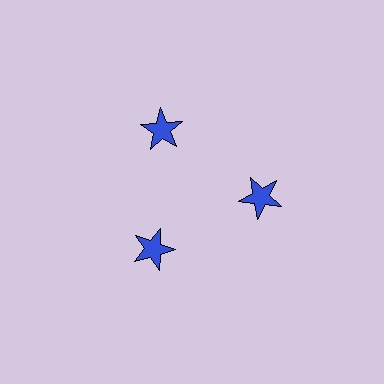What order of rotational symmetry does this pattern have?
This pattern has 3-fold rotational symmetry.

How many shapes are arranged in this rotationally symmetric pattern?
There are 3 shapes, arranged in 3 groups of 1.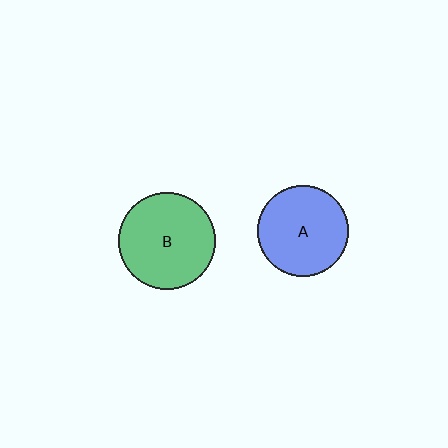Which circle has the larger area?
Circle B (green).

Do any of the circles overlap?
No, none of the circles overlap.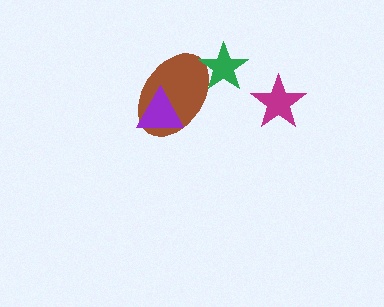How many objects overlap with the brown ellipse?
2 objects overlap with the brown ellipse.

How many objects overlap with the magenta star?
0 objects overlap with the magenta star.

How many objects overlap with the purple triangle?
1 object overlaps with the purple triangle.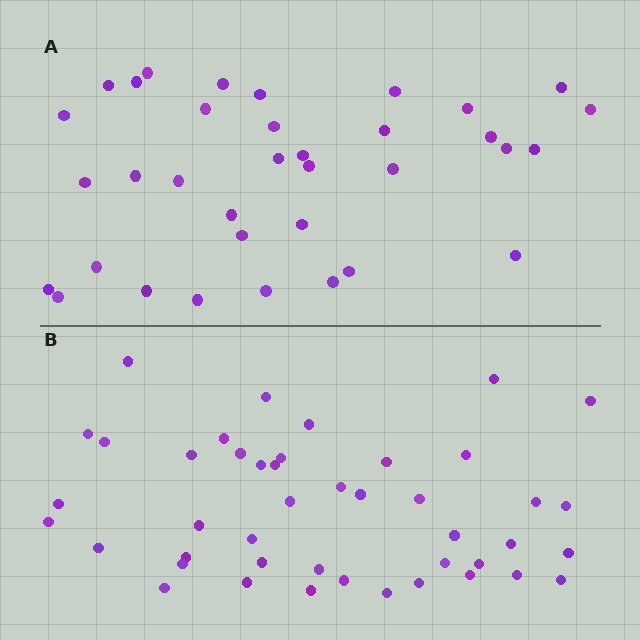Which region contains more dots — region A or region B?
Region B (the bottom region) has more dots.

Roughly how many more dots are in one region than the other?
Region B has roughly 8 or so more dots than region A.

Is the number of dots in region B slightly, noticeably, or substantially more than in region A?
Region B has noticeably more, but not dramatically so. The ratio is roughly 1.3 to 1.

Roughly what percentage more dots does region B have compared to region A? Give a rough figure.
About 25% more.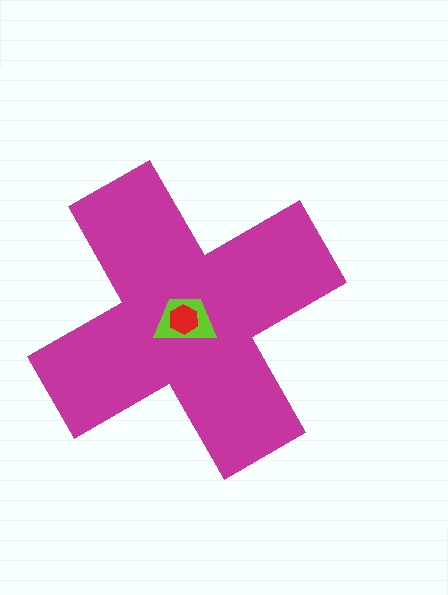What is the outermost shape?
The magenta cross.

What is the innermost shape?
The red hexagon.